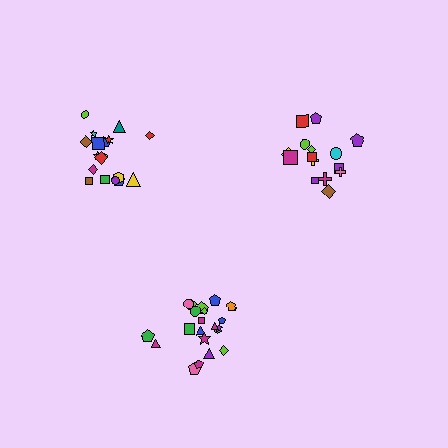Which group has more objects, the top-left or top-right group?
The top-left group.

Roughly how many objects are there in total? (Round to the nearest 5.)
Roughly 55 objects in total.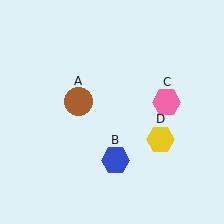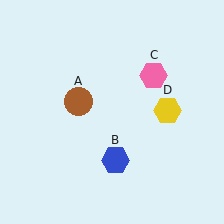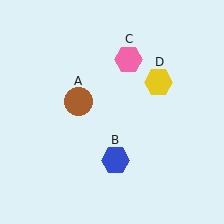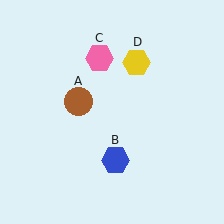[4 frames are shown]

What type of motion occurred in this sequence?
The pink hexagon (object C), yellow hexagon (object D) rotated counterclockwise around the center of the scene.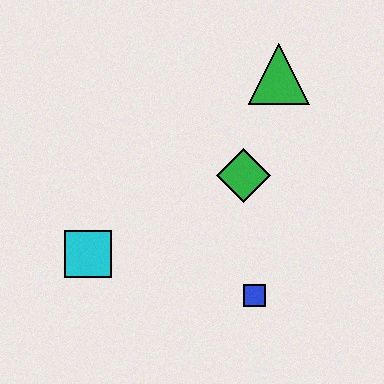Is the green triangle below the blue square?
No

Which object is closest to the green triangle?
The green diamond is closest to the green triangle.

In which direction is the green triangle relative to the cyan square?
The green triangle is to the right of the cyan square.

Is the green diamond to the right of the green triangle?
No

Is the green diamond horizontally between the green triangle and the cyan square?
Yes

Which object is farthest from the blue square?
The green triangle is farthest from the blue square.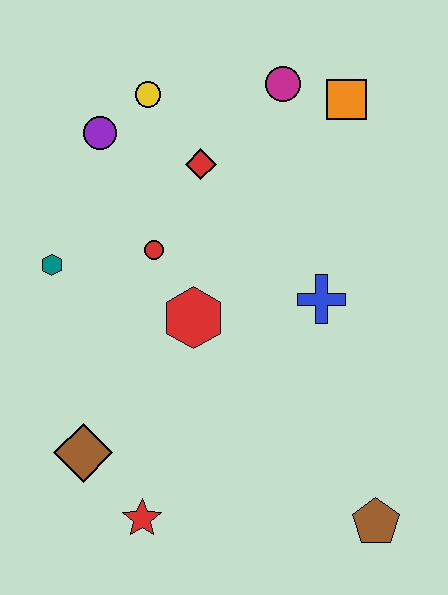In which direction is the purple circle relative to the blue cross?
The purple circle is to the left of the blue cross.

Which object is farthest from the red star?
The orange square is farthest from the red star.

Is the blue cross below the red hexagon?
No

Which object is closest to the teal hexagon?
The red circle is closest to the teal hexagon.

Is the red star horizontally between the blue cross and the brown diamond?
Yes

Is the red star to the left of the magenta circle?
Yes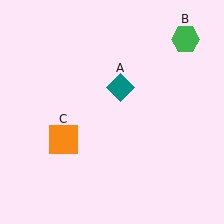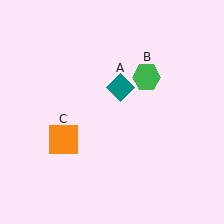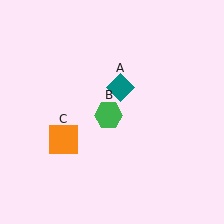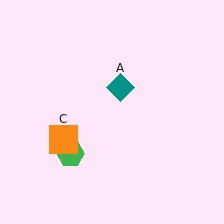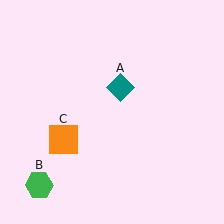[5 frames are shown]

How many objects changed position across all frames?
1 object changed position: green hexagon (object B).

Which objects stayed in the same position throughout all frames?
Teal diamond (object A) and orange square (object C) remained stationary.